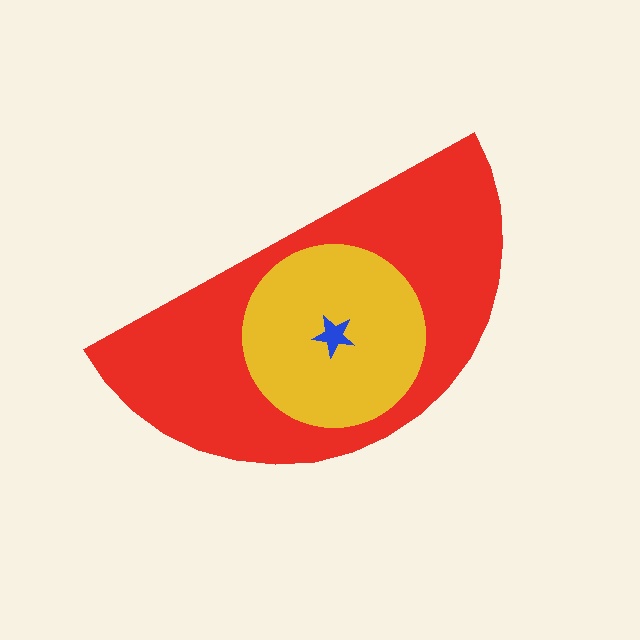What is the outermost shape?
The red semicircle.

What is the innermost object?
The blue star.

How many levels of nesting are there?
3.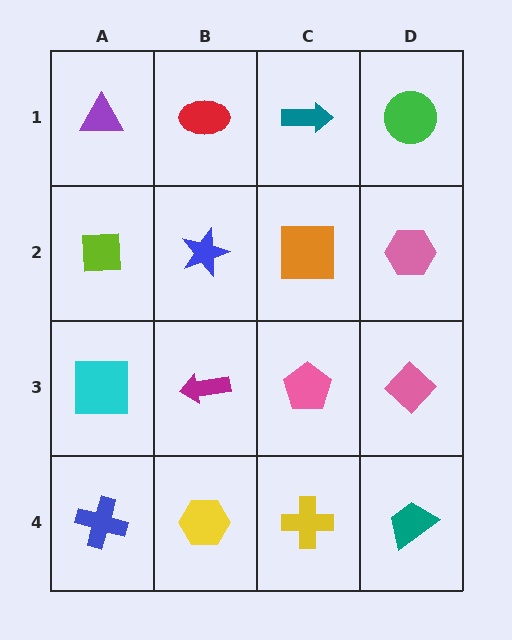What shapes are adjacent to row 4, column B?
A magenta arrow (row 3, column B), a blue cross (row 4, column A), a yellow cross (row 4, column C).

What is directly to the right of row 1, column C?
A green circle.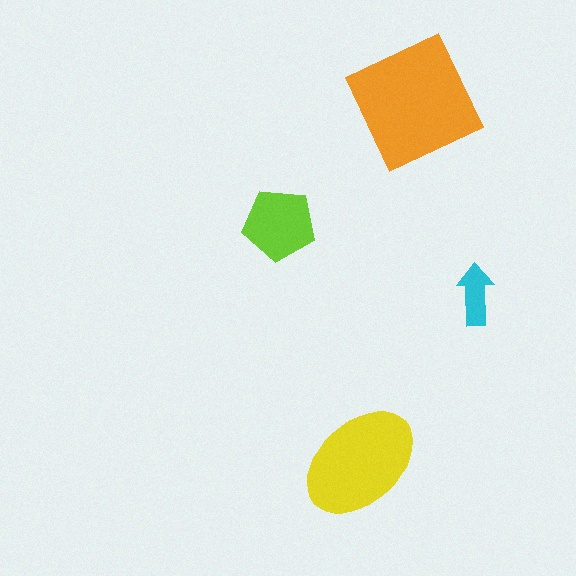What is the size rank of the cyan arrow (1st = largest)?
4th.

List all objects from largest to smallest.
The orange square, the yellow ellipse, the lime pentagon, the cyan arrow.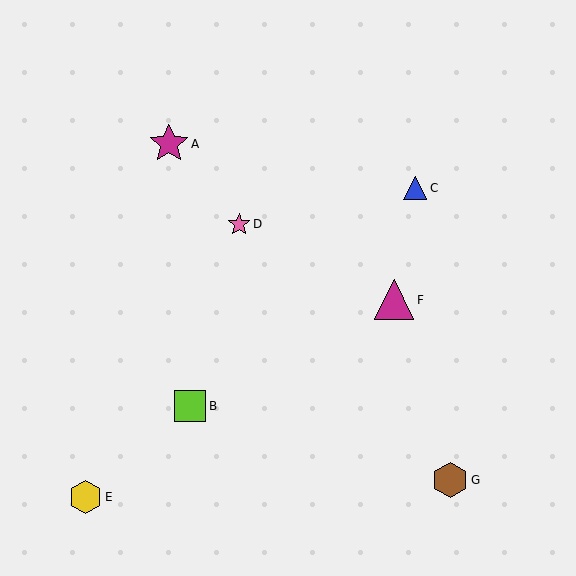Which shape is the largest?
The magenta triangle (labeled F) is the largest.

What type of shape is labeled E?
Shape E is a yellow hexagon.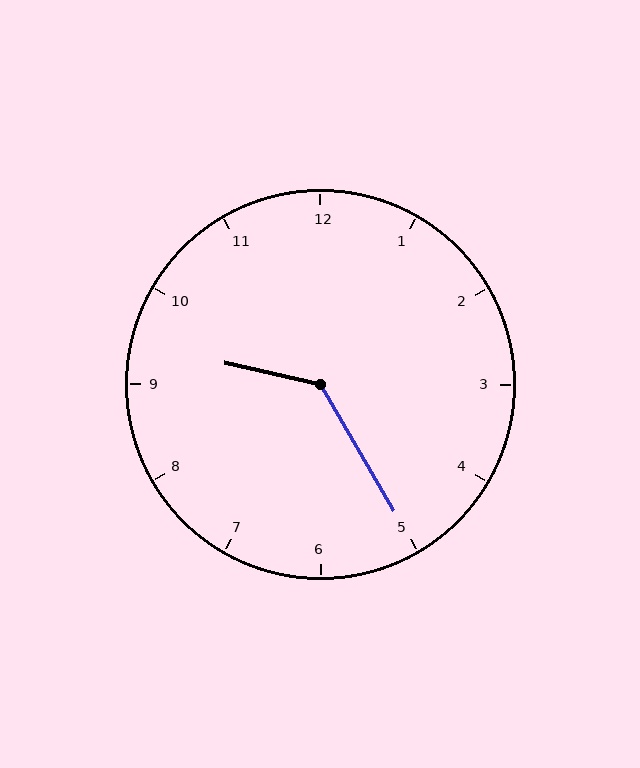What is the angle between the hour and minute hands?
Approximately 132 degrees.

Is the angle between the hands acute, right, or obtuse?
It is obtuse.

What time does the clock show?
9:25.